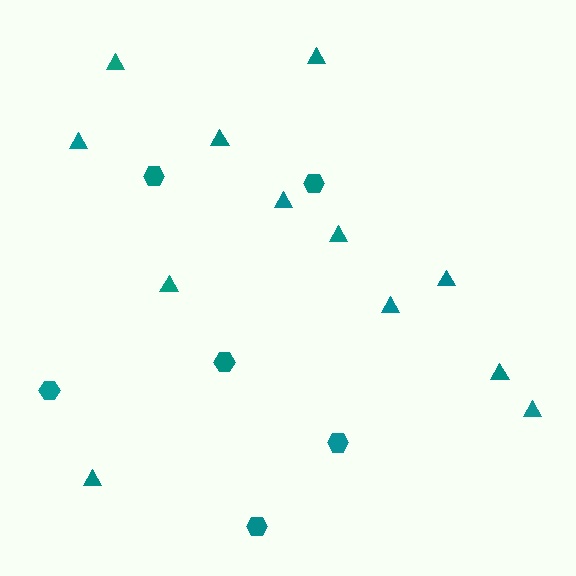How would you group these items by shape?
There are 2 groups: one group of triangles (12) and one group of hexagons (6).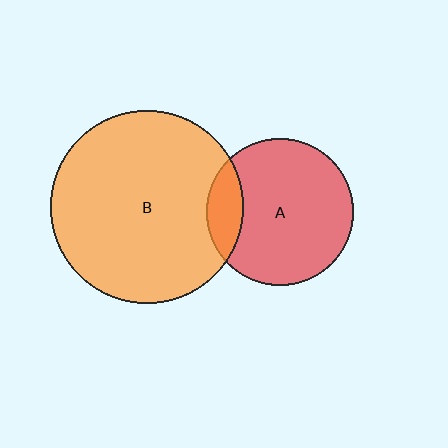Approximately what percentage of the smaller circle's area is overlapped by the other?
Approximately 15%.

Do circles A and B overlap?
Yes.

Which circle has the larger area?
Circle B (orange).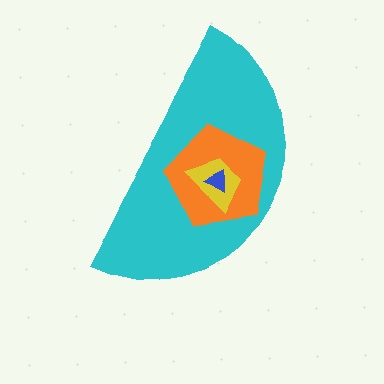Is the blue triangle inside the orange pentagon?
Yes.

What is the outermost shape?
The cyan semicircle.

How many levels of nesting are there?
4.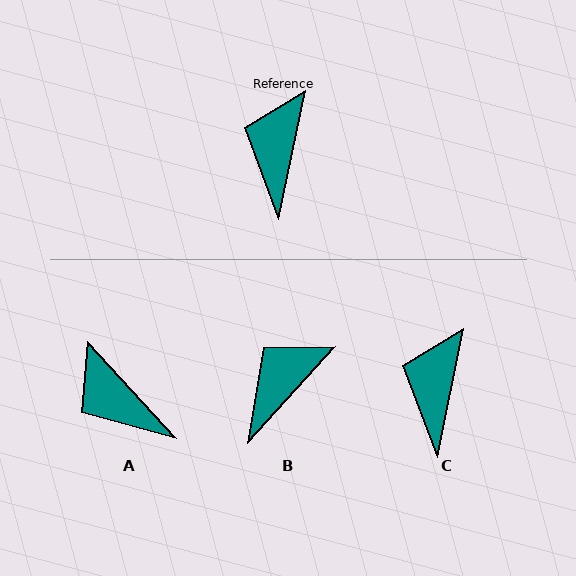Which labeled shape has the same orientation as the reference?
C.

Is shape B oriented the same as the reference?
No, it is off by about 30 degrees.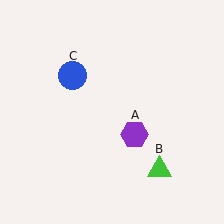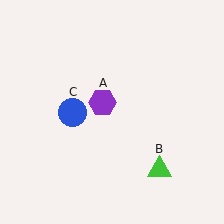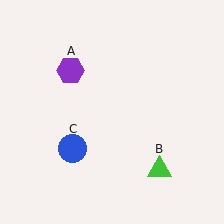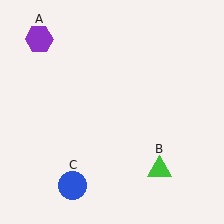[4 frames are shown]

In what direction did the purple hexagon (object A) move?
The purple hexagon (object A) moved up and to the left.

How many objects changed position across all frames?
2 objects changed position: purple hexagon (object A), blue circle (object C).